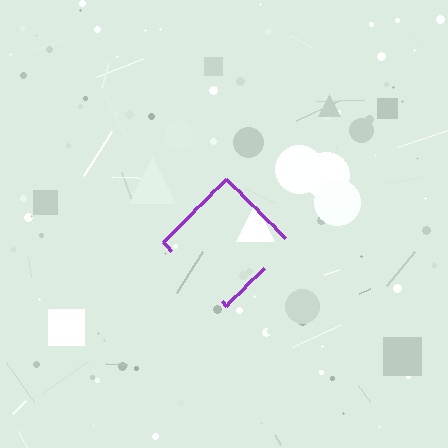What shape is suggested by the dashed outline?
The dashed outline suggests a diamond.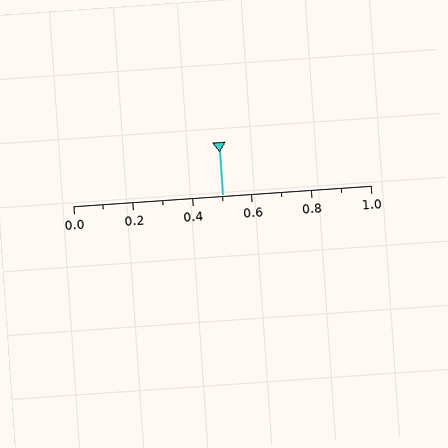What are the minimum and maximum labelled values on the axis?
The axis runs from 0.0 to 1.0.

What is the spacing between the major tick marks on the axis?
The major ticks are spaced 0.2 apart.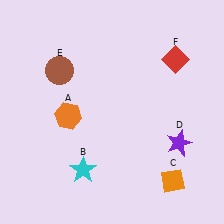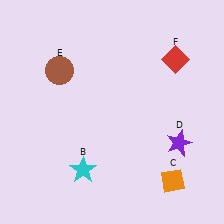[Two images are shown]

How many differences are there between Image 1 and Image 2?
There is 1 difference between the two images.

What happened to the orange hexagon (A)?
The orange hexagon (A) was removed in Image 2. It was in the bottom-left area of Image 1.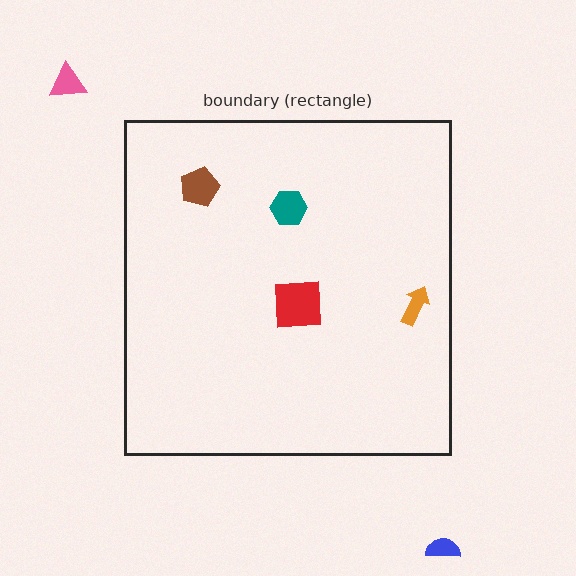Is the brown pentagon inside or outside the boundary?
Inside.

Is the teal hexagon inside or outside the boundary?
Inside.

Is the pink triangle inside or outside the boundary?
Outside.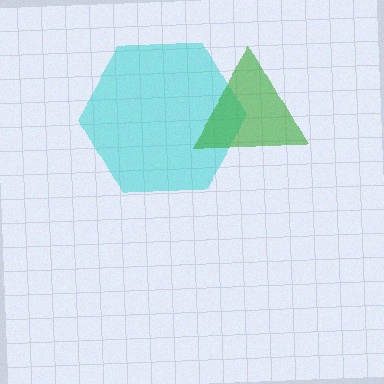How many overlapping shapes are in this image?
There are 2 overlapping shapes in the image.